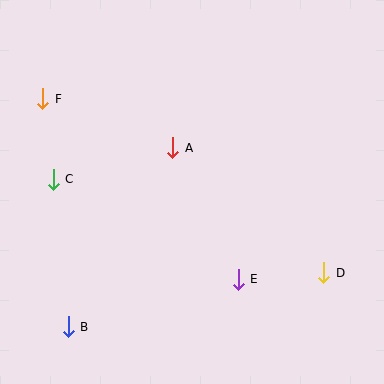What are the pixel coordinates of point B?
Point B is at (68, 327).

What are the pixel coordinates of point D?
Point D is at (324, 273).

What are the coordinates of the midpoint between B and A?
The midpoint between B and A is at (120, 237).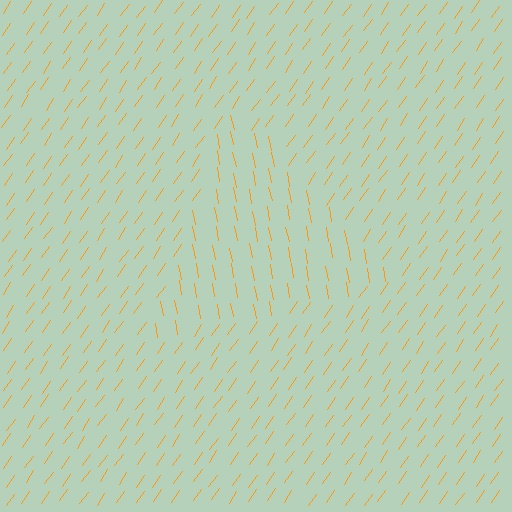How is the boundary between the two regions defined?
The boundary is defined purely by a change in line orientation (approximately 45 degrees difference). All lines are the same color and thickness.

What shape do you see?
I see a triangle.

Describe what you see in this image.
The image is filled with small orange line segments. A triangle region in the image has lines oriented differently from the surrounding lines, creating a visible texture boundary.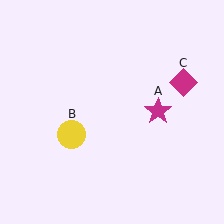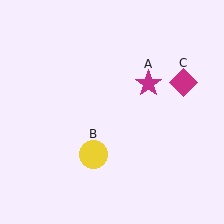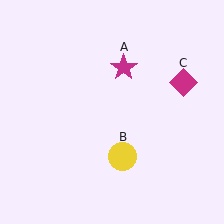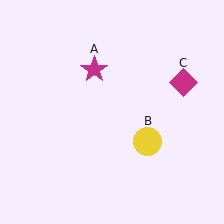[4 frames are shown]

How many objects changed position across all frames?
2 objects changed position: magenta star (object A), yellow circle (object B).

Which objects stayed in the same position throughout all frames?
Magenta diamond (object C) remained stationary.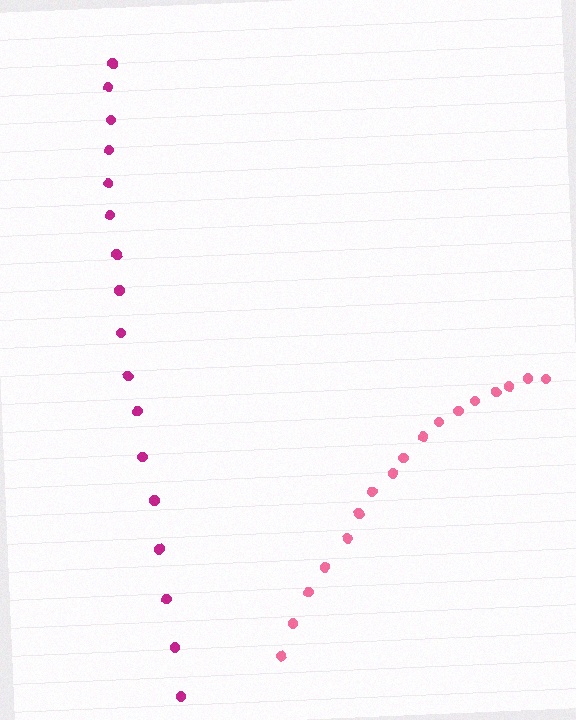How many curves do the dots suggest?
There are 2 distinct paths.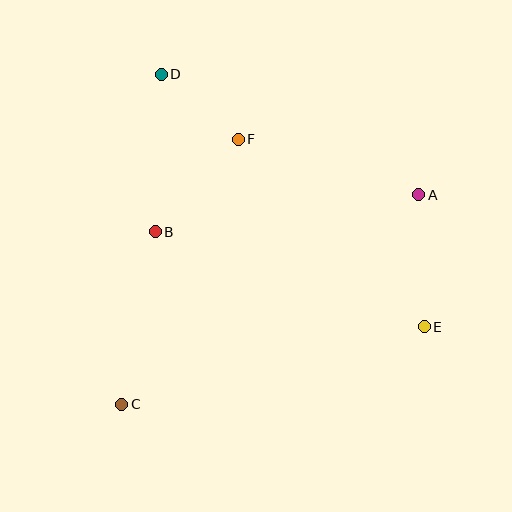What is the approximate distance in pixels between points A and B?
The distance between A and B is approximately 266 pixels.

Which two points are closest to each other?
Points D and F are closest to each other.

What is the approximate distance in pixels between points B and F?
The distance between B and F is approximately 124 pixels.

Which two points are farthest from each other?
Points D and E are farthest from each other.